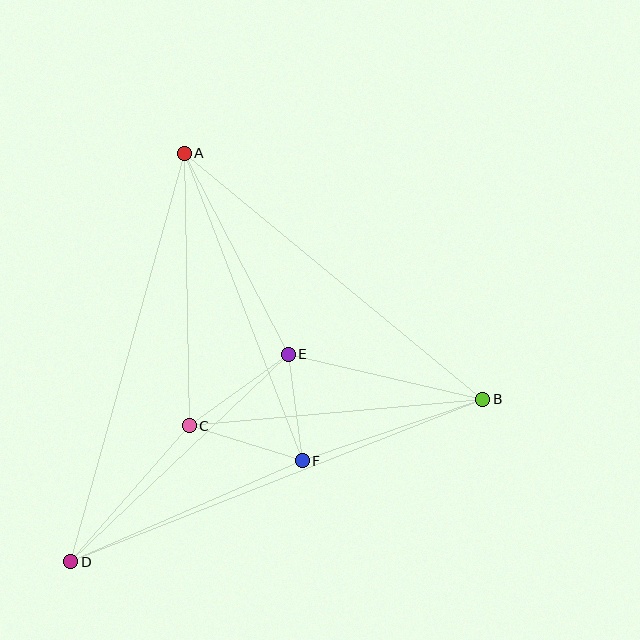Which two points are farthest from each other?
Points B and D are farthest from each other.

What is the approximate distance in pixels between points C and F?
The distance between C and F is approximately 118 pixels.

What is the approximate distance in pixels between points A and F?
The distance between A and F is approximately 329 pixels.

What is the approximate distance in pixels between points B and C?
The distance between B and C is approximately 294 pixels.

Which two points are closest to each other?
Points E and F are closest to each other.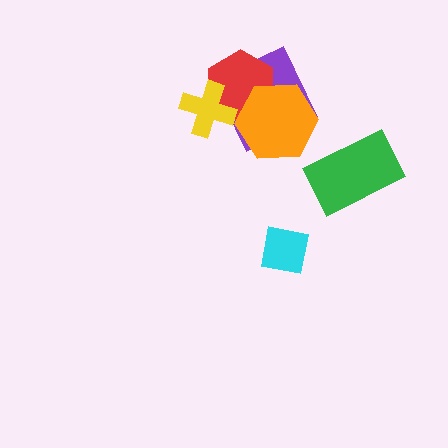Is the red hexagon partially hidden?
Yes, it is partially covered by another shape.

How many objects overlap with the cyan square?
0 objects overlap with the cyan square.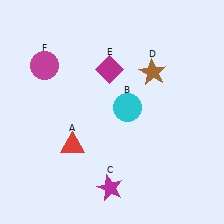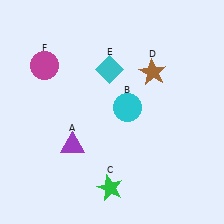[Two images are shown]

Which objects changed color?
A changed from red to purple. C changed from magenta to green. E changed from magenta to cyan.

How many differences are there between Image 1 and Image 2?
There are 3 differences between the two images.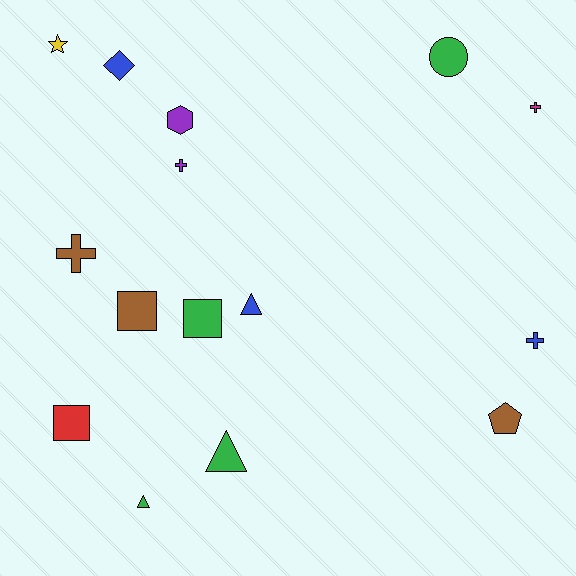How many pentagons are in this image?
There is 1 pentagon.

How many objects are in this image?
There are 15 objects.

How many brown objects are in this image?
There are 3 brown objects.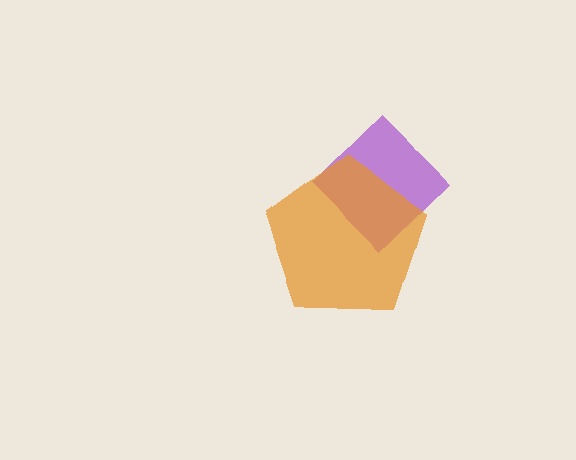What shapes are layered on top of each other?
The layered shapes are: a purple diamond, an orange pentagon.